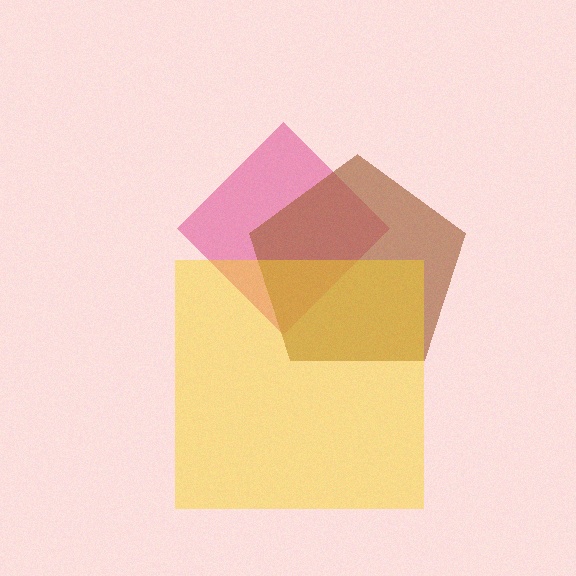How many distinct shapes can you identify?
There are 3 distinct shapes: a magenta diamond, a brown pentagon, a yellow square.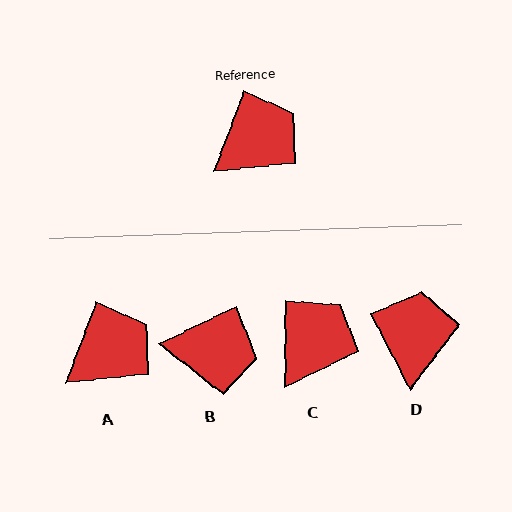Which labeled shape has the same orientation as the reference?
A.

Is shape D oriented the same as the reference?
No, it is off by about 47 degrees.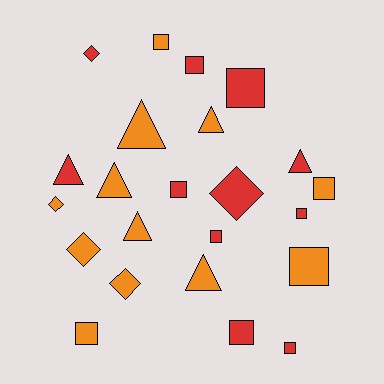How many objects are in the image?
There are 23 objects.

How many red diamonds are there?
There are 2 red diamonds.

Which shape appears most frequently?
Square, with 11 objects.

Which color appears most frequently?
Orange, with 12 objects.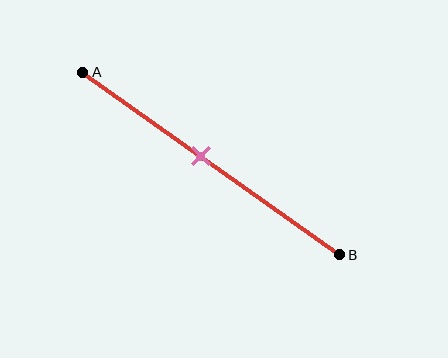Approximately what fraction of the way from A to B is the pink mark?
The pink mark is approximately 45% of the way from A to B.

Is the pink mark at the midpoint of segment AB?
No, the mark is at about 45% from A, not at the 50% midpoint.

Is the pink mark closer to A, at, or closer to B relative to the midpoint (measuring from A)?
The pink mark is closer to point A than the midpoint of segment AB.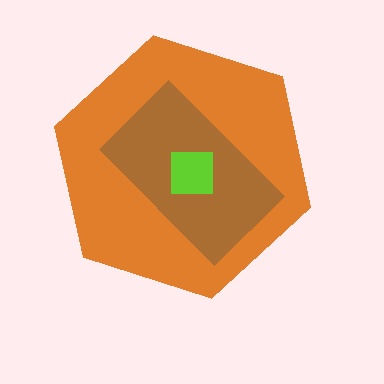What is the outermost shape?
The orange hexagon.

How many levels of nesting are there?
3.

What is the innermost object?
The lime square.